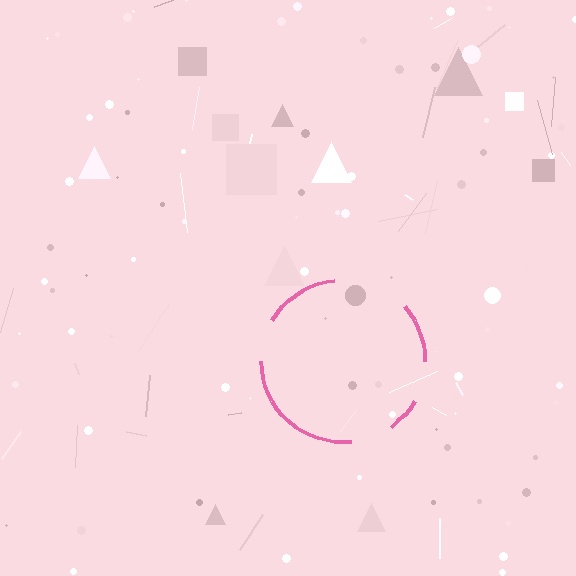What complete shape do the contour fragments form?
The contour fragments form a circle.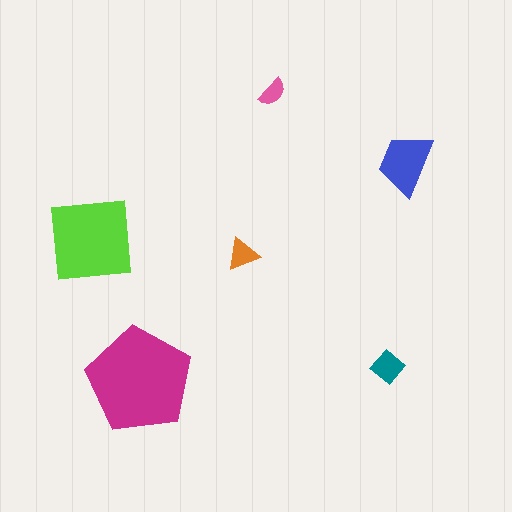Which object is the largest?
The magenta pentagon.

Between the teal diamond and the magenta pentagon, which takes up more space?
The magenta pentagon.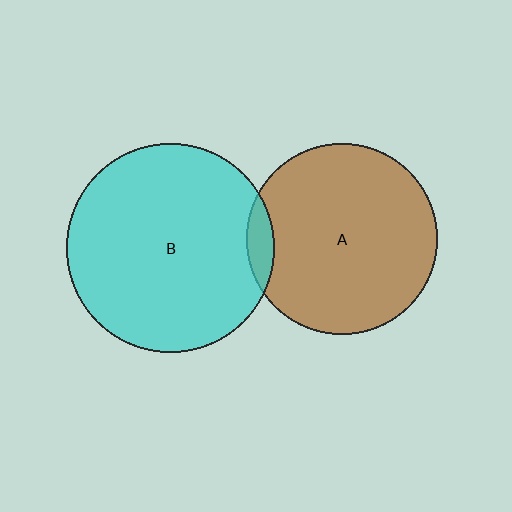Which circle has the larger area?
Circle B (cyan).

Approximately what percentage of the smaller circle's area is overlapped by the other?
Approximately 5%.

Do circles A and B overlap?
Yes.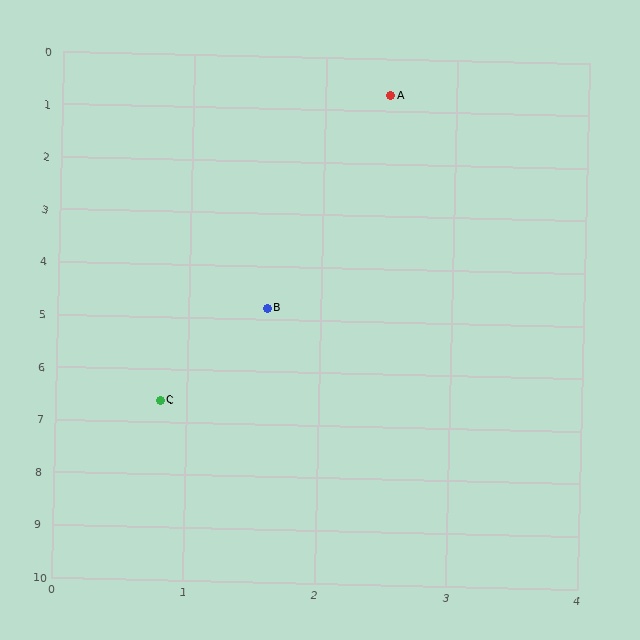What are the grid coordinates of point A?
Point A is at approximately (2.5, 0.7).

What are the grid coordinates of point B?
Point B is at approximately (1.6, 4.8).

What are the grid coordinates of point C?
Point C is at approximately (0.8, 6.6).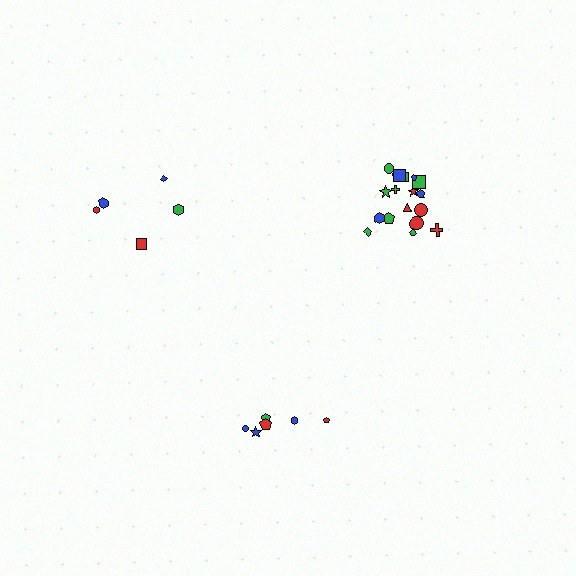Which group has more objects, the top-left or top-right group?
The top-right group.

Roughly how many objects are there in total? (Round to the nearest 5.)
Roughly 30 objects in total.